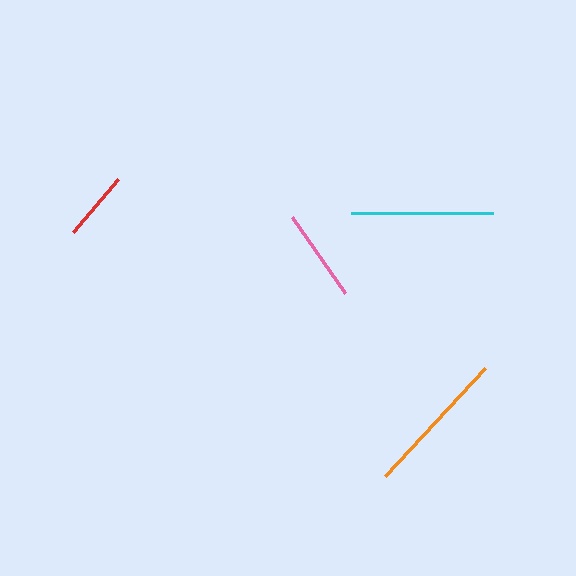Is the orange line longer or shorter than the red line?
The orange line is longer than the red line.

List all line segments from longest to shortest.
From longest to shortest: orange, cyan, pink, red.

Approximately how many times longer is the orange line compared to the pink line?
The orange line is approximately 1.6 times the length of the pink line.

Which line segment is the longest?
The orange line is the longest at approximately 147 pixels.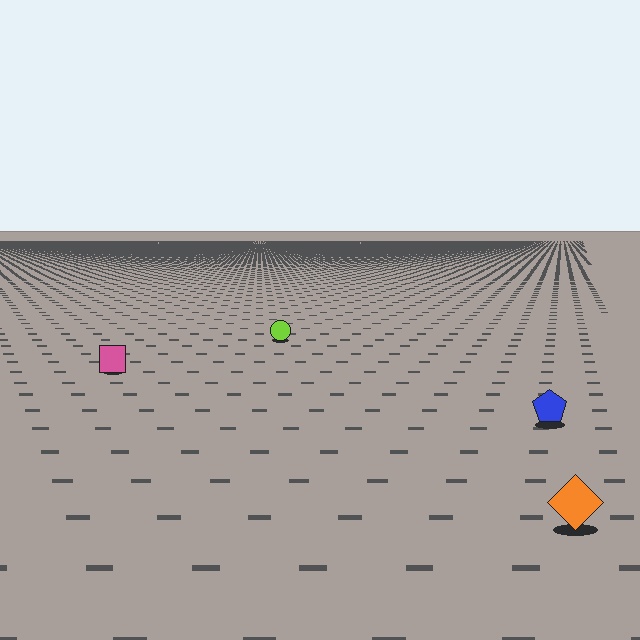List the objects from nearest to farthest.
From nearest to farthest: the orange diamond, the blue pentagon, the pink square, the lime circle.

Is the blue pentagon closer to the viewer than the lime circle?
Yes. The blue pentagon is closer — you can tell from the texture gradient: the ground texture is coarser near it.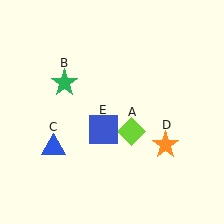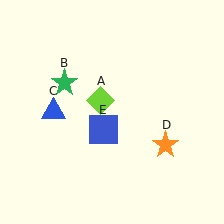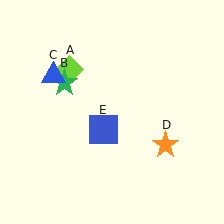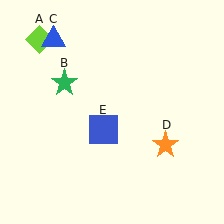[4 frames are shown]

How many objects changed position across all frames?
2 objects changed position: lime diamond (object A), blue triangle (object C).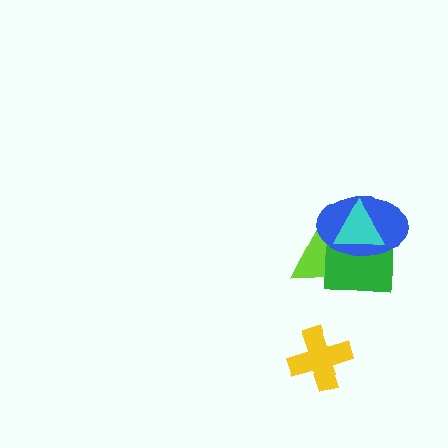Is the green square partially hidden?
Yes, it is partially covered by another shape.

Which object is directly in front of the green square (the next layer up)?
The blue ellipse is directly in front of the green square.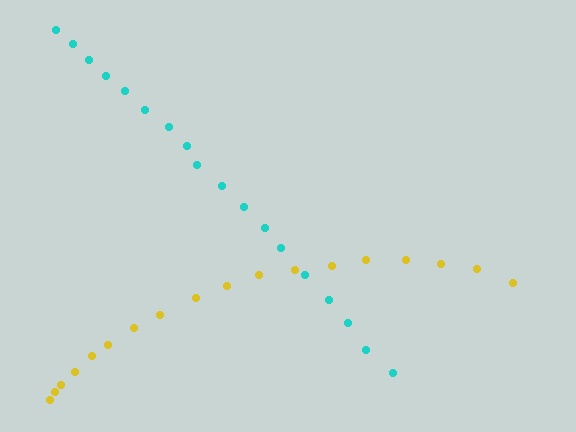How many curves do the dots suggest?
There are 2 distinct paths.